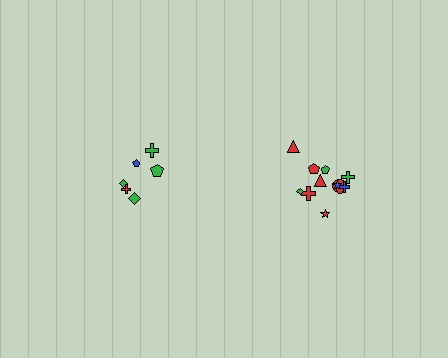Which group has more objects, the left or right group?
The right group.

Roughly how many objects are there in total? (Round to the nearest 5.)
Roughly 20 objects in total.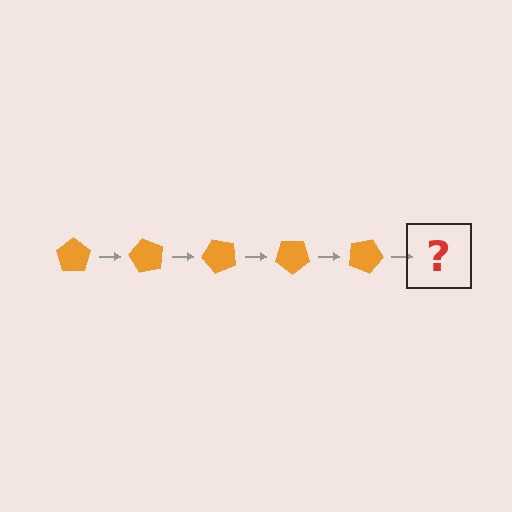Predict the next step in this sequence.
The next step is an orange pentagon rotated 300 degrees.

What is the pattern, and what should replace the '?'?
The pattern is that the pentagon rotates 60 degrees each step. The '?' should be an orange pentagon rotated 300 degrees.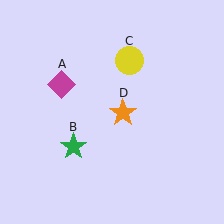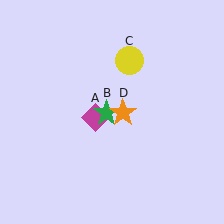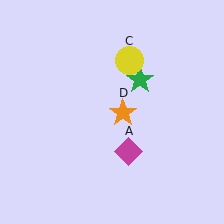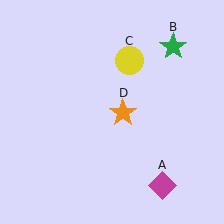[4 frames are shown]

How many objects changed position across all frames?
2 objects changed position: magenta diamond (object A), green star (object B).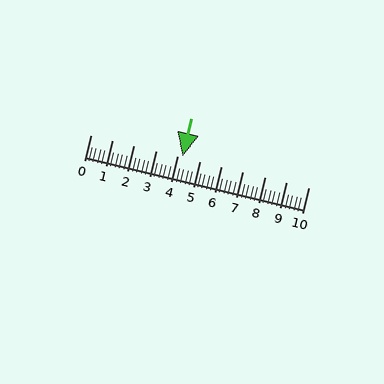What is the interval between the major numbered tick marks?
The major tick marks are spaced 1 units apart.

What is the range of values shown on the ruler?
The ruler shows values from 0 to 10.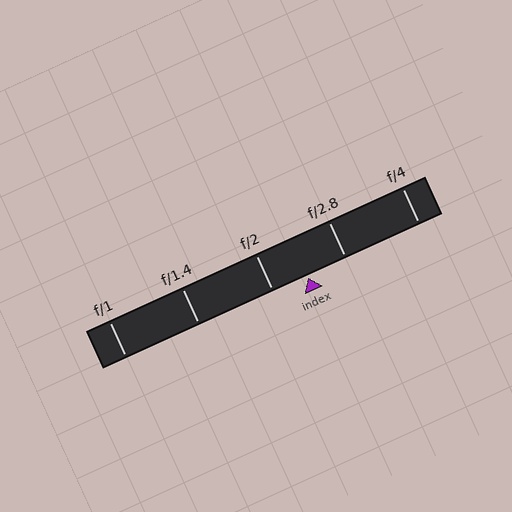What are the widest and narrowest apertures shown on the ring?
The widest aperture shown is f/1 and the narrowest is f/4.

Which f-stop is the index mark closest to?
The index mark is closest to f/2.